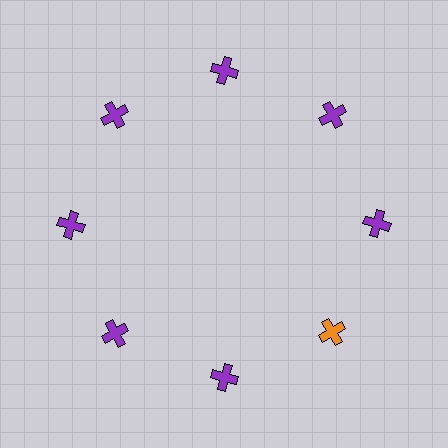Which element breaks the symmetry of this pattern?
The orange cross at roughly the 4 o'clock position breaks the symmetry. All other shapes are purple crosses.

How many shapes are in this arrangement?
There are 8 shapes arranged in a ring pattern.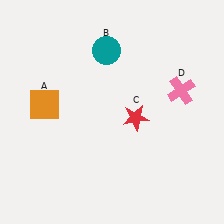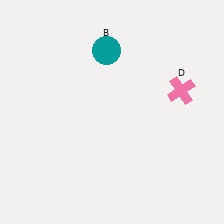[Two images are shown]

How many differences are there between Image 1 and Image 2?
There are 2 differences between the two images.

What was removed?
The orange square (A), the red star (C) were removed in Image 2.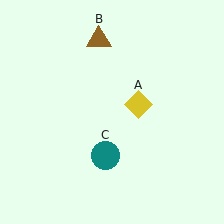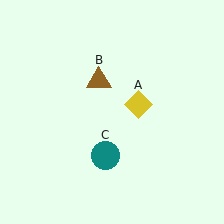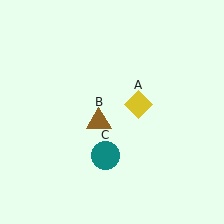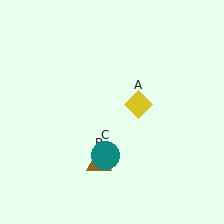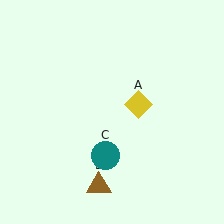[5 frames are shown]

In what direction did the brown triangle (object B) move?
The brown triangle (object B) moved down.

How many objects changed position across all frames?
1 object changed position: brown triangle (object B).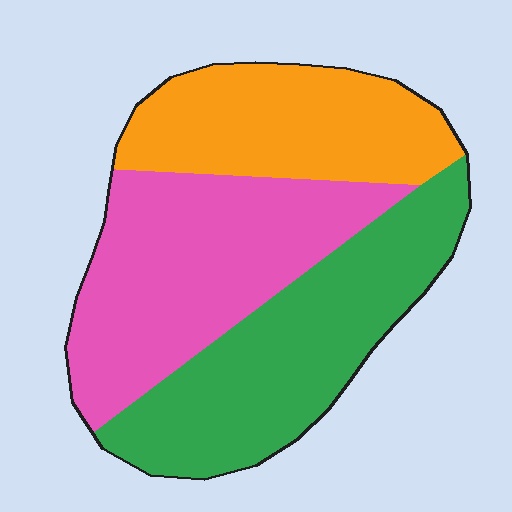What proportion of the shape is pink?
Pink takes up between a quarter and a half of the shape.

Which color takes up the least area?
Orange, at roughly 25%.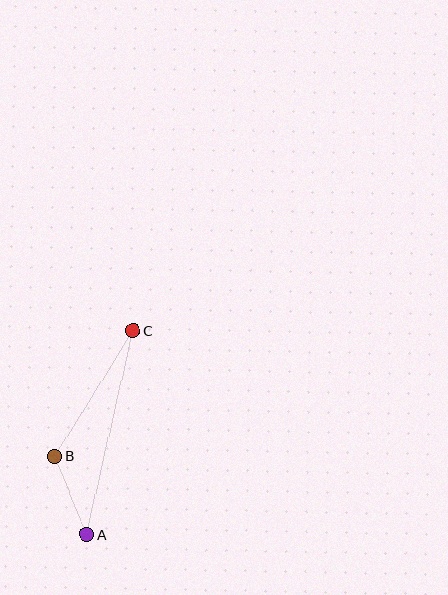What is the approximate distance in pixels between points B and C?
The distance between B and C is approximately 148 pixels.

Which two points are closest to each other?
Points A and B are closest to each other.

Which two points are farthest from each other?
Points A and C are farthest from each other.